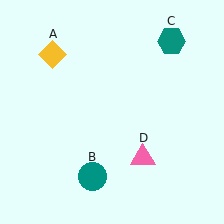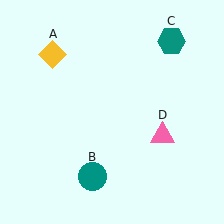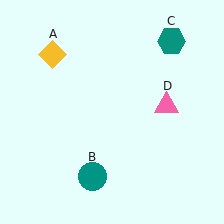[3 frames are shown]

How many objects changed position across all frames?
1 object changed position: pink triangle (object D).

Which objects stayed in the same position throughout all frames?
Yellow diamond (object A) and teal circle (object B) and teal hexagon (object C) remained stationary.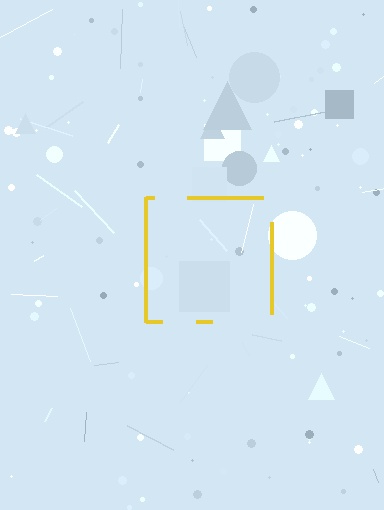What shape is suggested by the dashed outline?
The dashed outline suggests a square.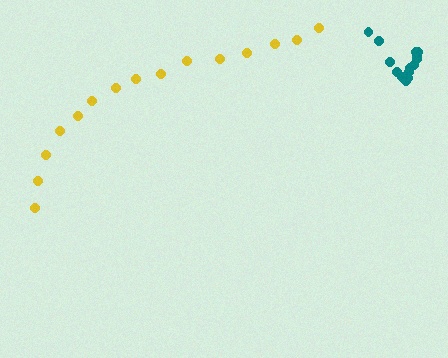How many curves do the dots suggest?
There are 2 distinct paths.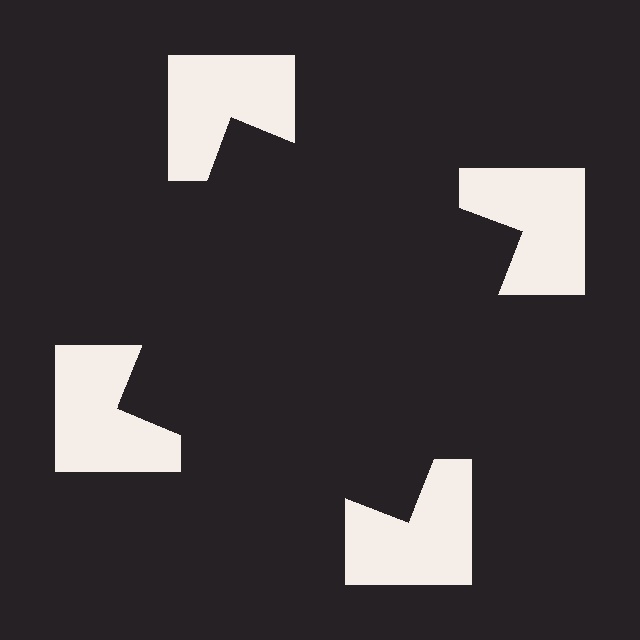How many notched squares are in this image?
There are 4 — one at each vertex of the illusory square.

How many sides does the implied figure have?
4 sides.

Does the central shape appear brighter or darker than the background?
It typically appears slightly darker than the background, even though no actual brightness change is drawn.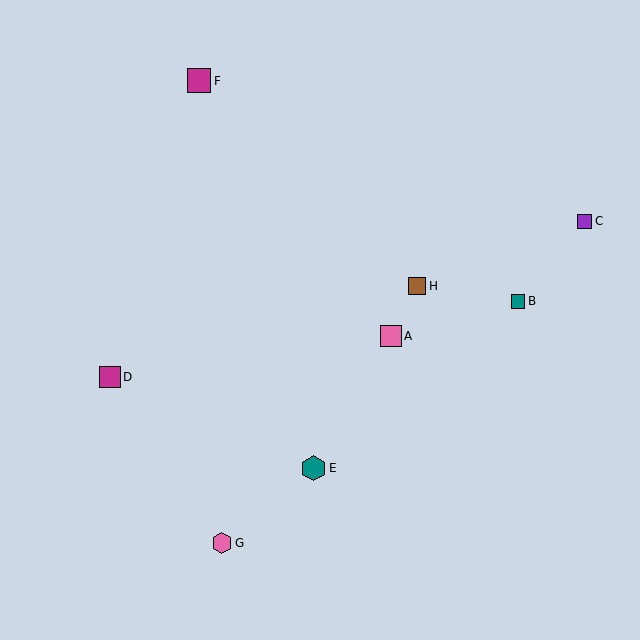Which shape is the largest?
The teal hexagon (labeled E) is the largest.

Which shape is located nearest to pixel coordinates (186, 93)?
The magenta square (labeled F) at (199, 81) is nearest to that location.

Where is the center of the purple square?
The center of the purple square is at (585, 221).